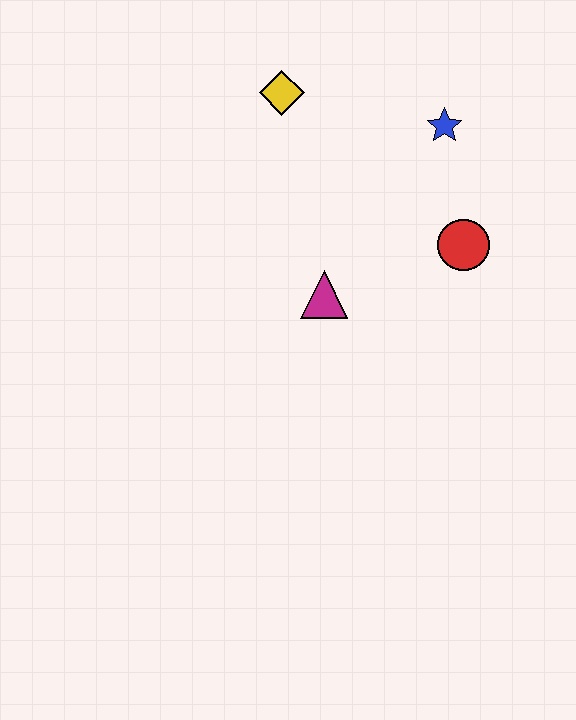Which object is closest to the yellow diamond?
The blue star is closest to the yellow diamond.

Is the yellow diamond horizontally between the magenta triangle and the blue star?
No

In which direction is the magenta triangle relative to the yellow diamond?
The magenta triangle is below the yellow diamond.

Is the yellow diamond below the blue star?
No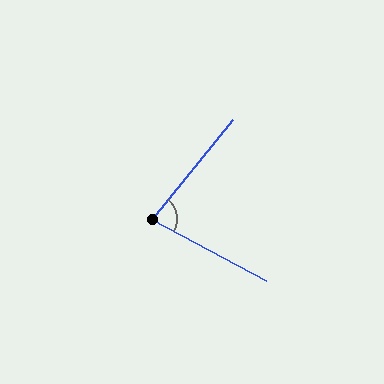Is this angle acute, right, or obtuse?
It is acute.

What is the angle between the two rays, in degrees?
Approximately 79 degrees.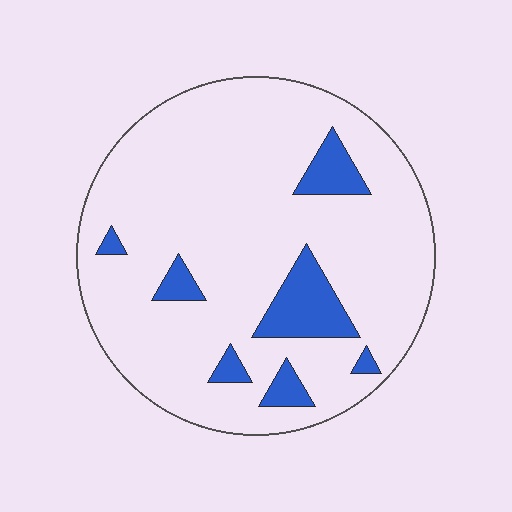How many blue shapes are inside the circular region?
7.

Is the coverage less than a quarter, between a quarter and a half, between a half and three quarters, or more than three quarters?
Less than a quarter.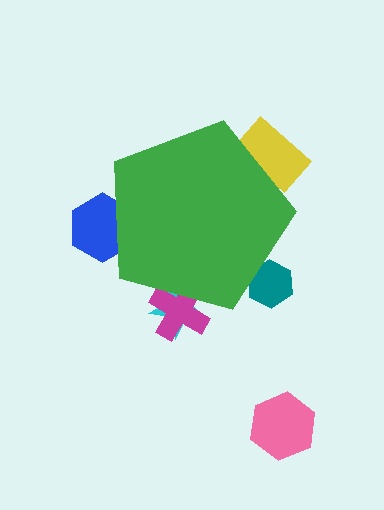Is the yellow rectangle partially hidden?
Yes, the yellow rectangle is partially hidden behind the green pentagon.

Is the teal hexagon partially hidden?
Yes, the teal hexagon is partially hidden behind the green pentagon.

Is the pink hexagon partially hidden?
No, the pink hexagon is fully visible.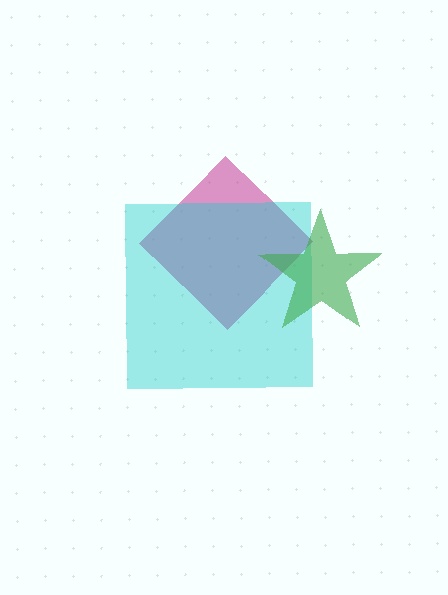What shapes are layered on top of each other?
The layered shapes are: a magenta diamond, a cyan square, a green star.